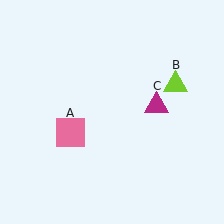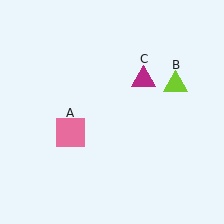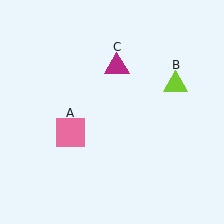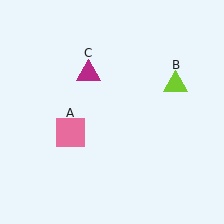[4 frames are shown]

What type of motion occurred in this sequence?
The magenta triangle (object C) rotated counterclockwise around the center of the scene.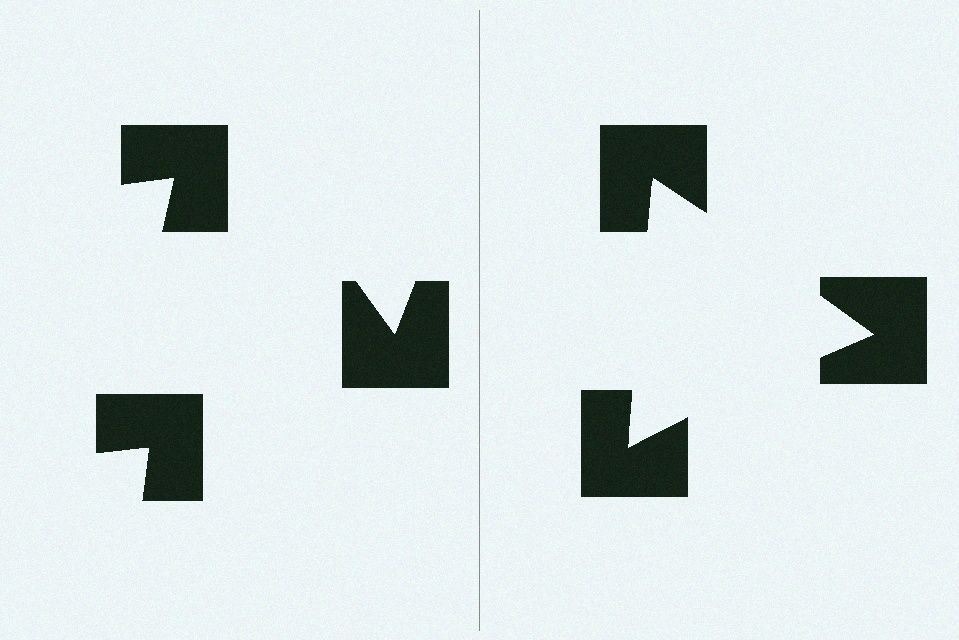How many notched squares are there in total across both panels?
6 — 3 on each side.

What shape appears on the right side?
An illusory triangle.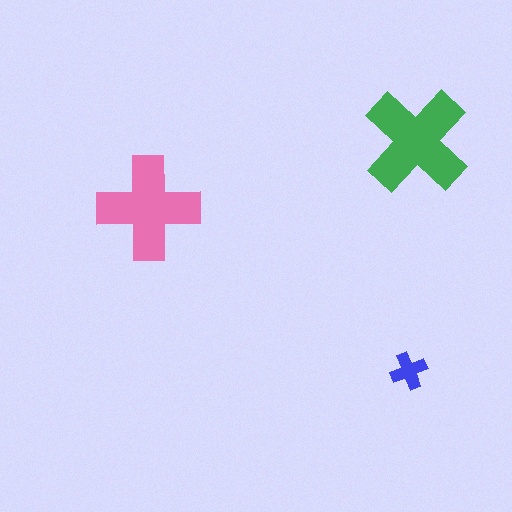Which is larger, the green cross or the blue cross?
The green one.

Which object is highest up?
The green cross is topmost.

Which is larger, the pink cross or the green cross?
The green one.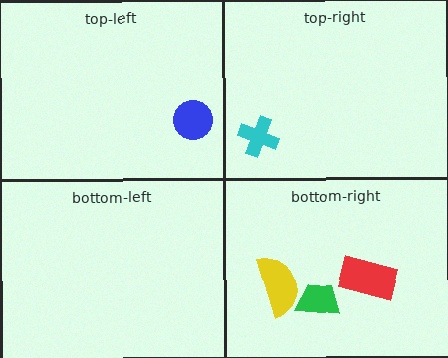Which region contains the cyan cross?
The top-right region.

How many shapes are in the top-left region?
1.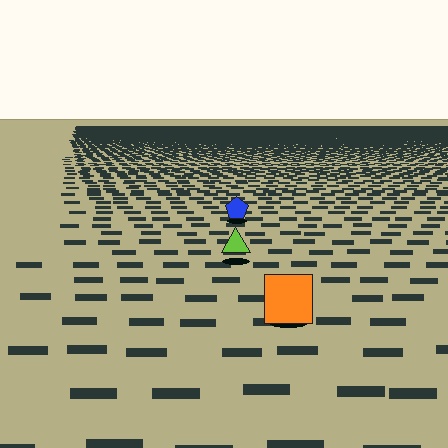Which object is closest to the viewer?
The orange square is closest. The texture marks near it are larger and more spread out.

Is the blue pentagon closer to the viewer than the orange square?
No. The orange square is closer — you can tell from the texture gradient: the ground texture is coarser near it.